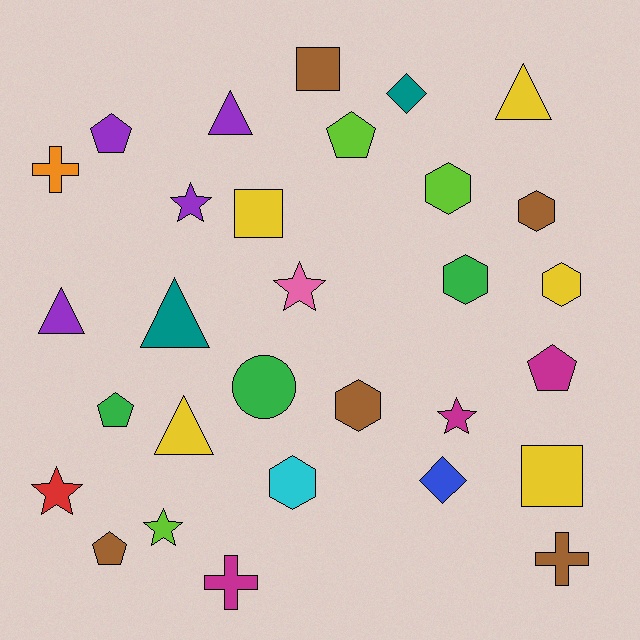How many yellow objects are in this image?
There are 5 yellow objects.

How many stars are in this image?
There are 5 stars.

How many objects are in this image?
There are 30 objects.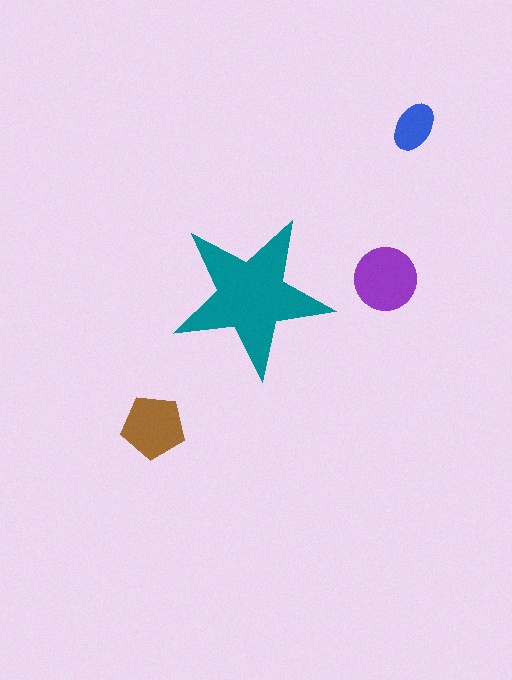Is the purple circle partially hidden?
No, the purple circle is fully visible.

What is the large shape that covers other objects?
A teal star.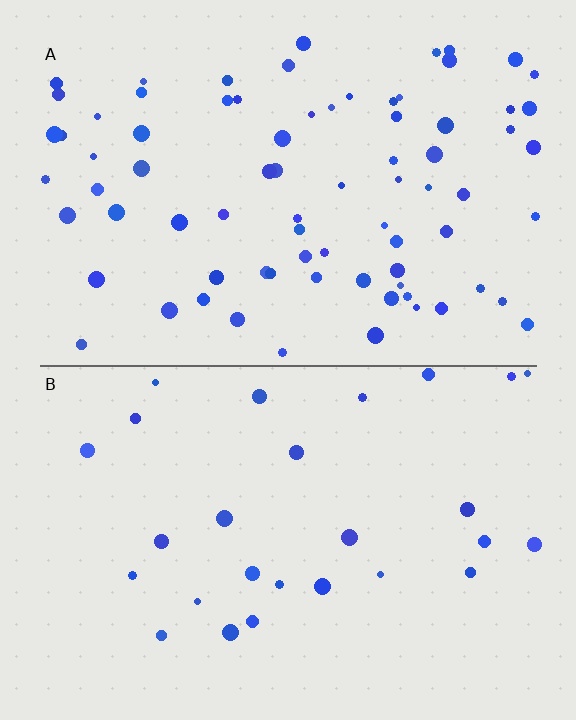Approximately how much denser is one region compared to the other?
Approximately 2.9× — region A over region B.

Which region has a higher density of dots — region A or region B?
A (the top).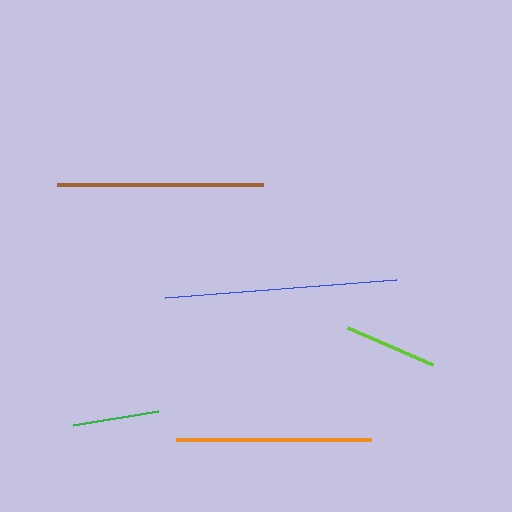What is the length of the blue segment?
The blue segment is approximately 232 pixels long.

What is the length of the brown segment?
The brown segment is approximately 206 pixels long.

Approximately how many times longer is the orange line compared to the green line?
The orange line is approximately 2.3 times the length of the green line.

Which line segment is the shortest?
The green line is the shortest at approximately 86 pixels.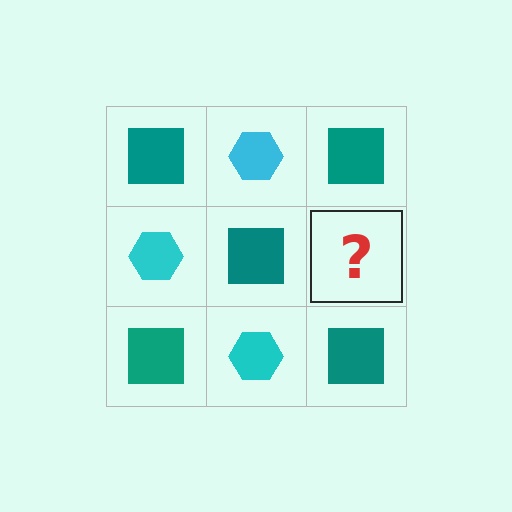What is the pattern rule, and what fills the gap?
The rule is that it alternates teal square and cyan hexagon in a checkerboard pattern. The gap should be filled with a cyan hexagon.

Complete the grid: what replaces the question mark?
The question mark should be replaced with a cyan hexagon.